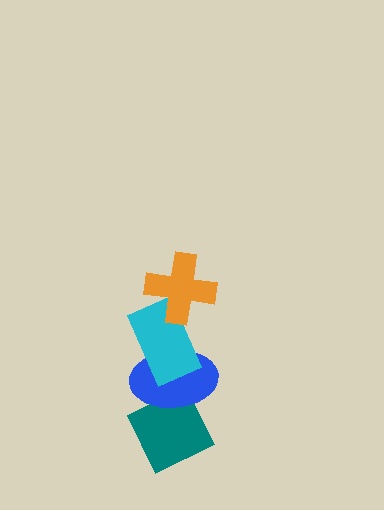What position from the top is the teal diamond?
The teal diamond is 4th from the top.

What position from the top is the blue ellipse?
The blue ellipse is 3rd from the top.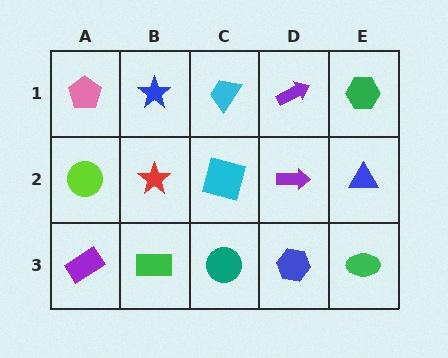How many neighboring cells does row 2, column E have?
3.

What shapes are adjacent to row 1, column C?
A cyan square (row 2, column C), a blue star (row 1, column B), a purple arrow (row 1, column D).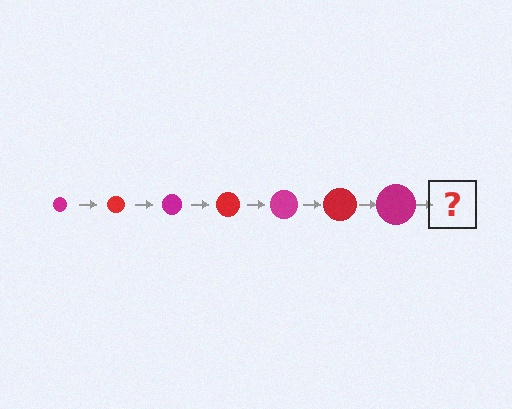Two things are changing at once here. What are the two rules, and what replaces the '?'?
The two rules are that the circle grows larger each step and the color cycles through magenta and red. The '?' should be a red circle, larger than the previous one.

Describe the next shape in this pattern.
It should be a red circle, larger than the previous one.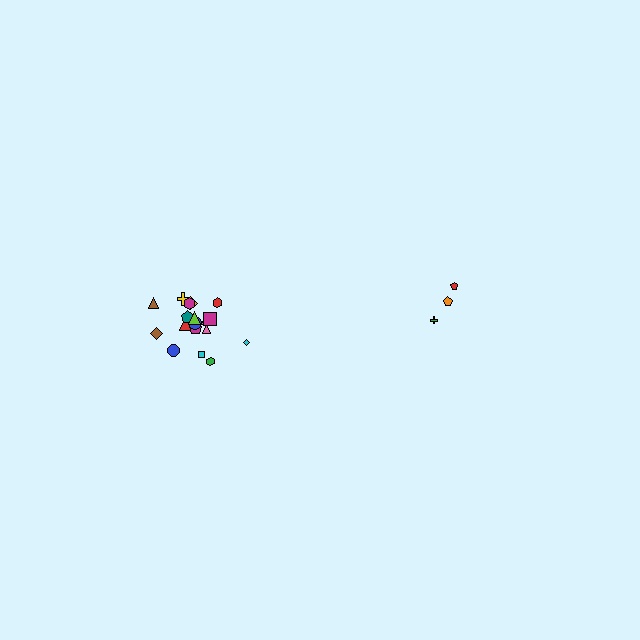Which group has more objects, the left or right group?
The left group.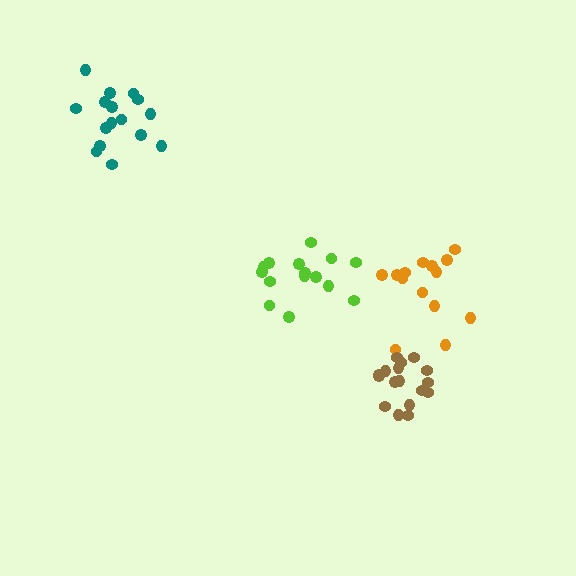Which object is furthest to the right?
The orange cluster is rightmost.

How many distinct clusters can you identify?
There are 4 distinct clusters.